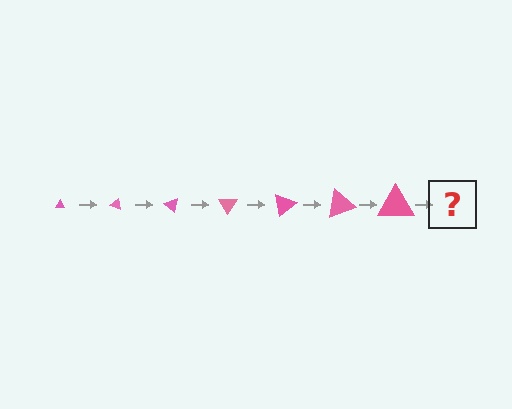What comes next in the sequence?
The next element should be a triangle, larger than the previous one and rotated 140 degrees from the start.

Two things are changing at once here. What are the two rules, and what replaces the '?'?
The two rules are that the triangle grows larger each step and it rotates 20 degrees each step. The '?' should be a triangle, larger than the previous one and rotated 140 degrees from the start.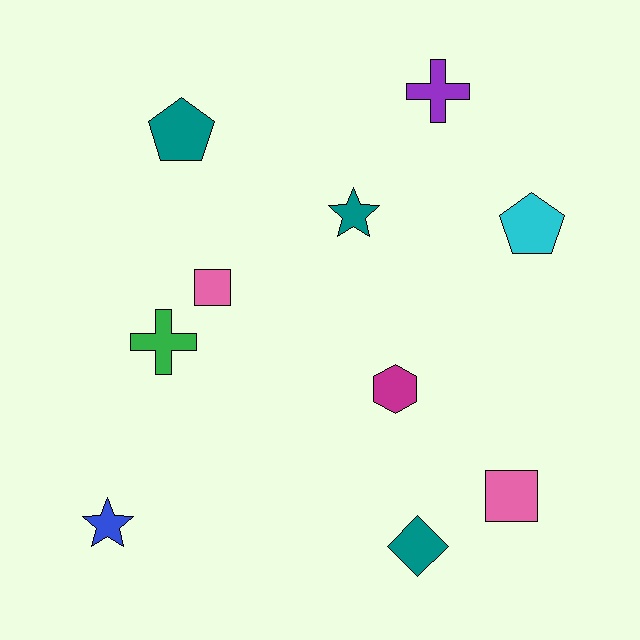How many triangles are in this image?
There are no triangles.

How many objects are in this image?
There are 10 objects.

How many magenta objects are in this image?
There is 1 magenta object.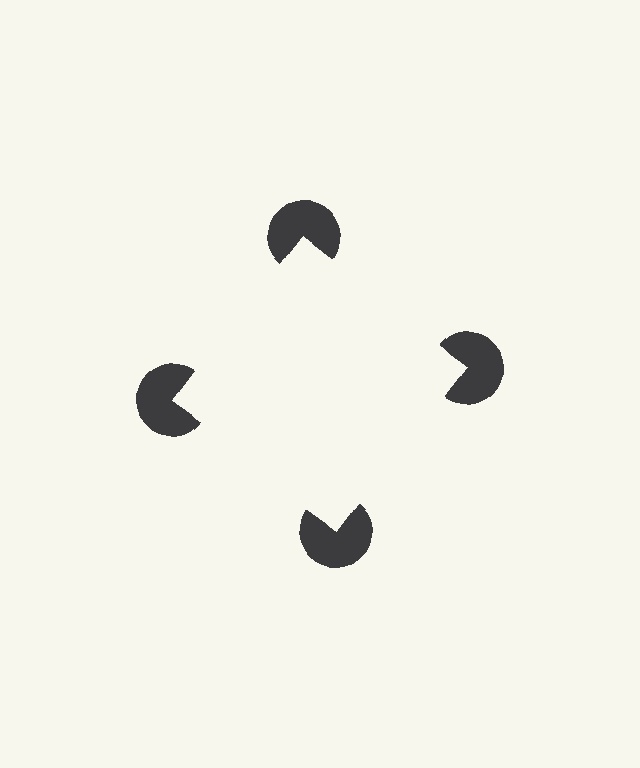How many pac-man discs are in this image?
There are 4 — one at each vertex of the illusory square.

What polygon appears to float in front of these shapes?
An illusory square — its edges are inferred from the aligned wedge cuts in the pac-man discs, not physically drawn.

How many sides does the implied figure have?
4 sides.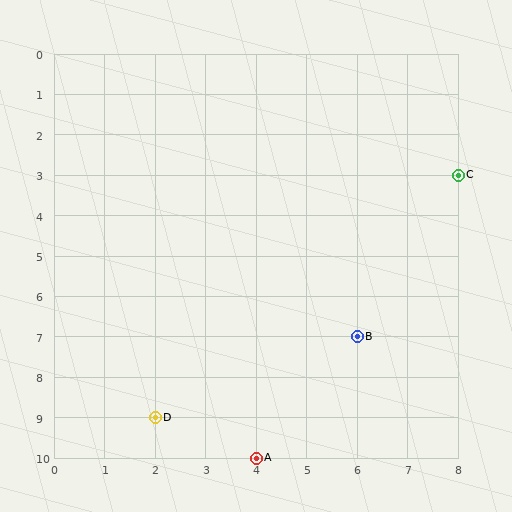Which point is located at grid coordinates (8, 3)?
Point C is at (8, 3).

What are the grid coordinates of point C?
Point C is at grid coordinates (8, 3).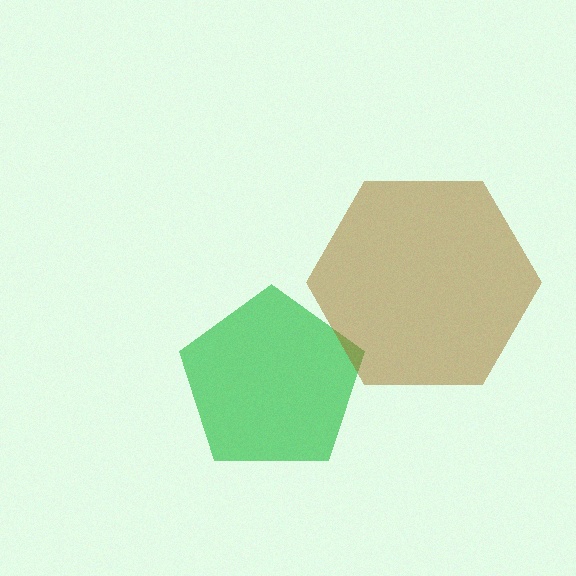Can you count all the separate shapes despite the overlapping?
Yes, there are 2 separate shapes.